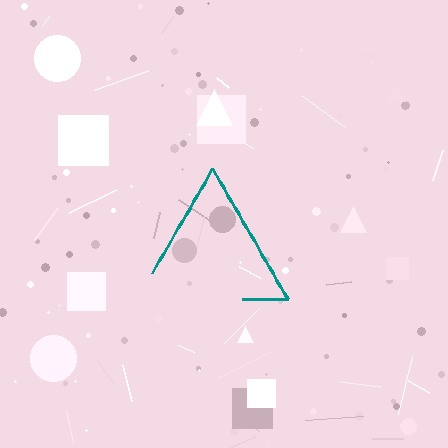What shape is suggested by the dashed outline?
The dashed outline suggests a triangle.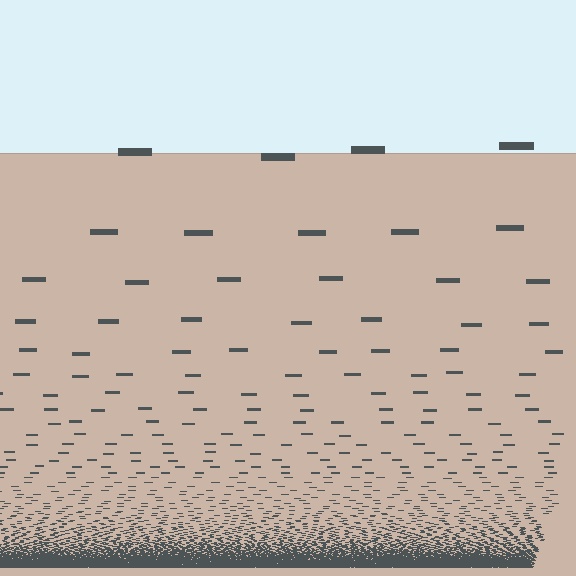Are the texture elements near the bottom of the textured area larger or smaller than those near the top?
Smaller. The gradient is inverted — elements near the bottom are smaller and denser.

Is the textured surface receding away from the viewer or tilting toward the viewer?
The surface appears to tilt toward the viewer. Texture elements get larger and sparser toward the top.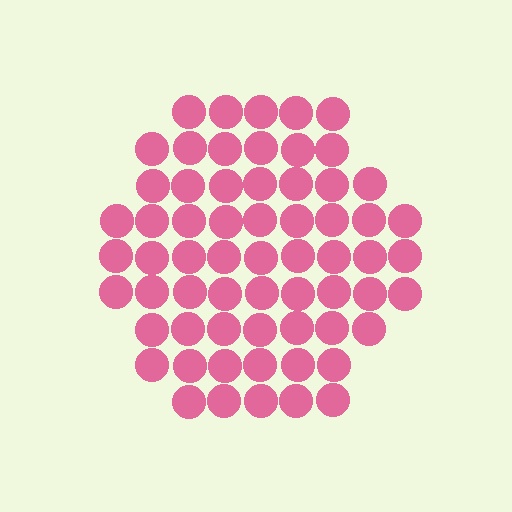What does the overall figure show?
The overall figure shows a hexagon.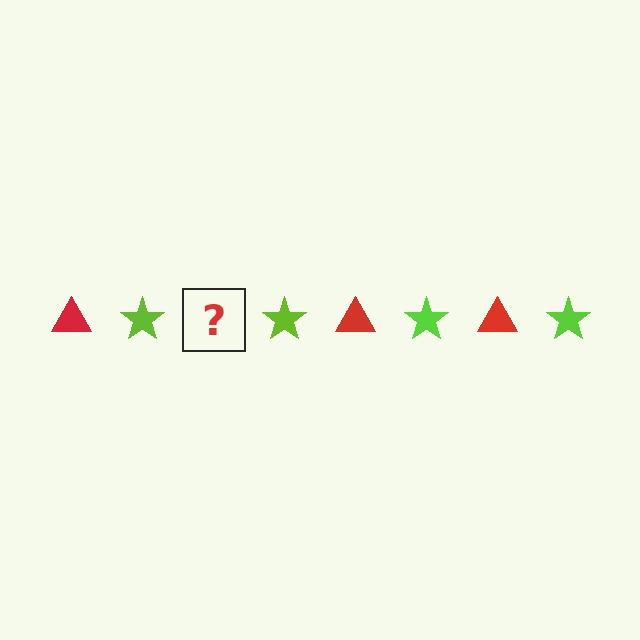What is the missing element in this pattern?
The missing element is a red triangle.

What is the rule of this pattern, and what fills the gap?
The rule is that the pattern alternates between red triangle and lime star. The gap should be filled with a red triangle.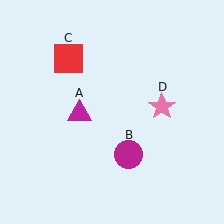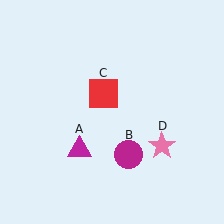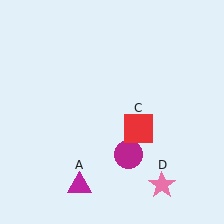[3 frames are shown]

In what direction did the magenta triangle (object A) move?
The magenta triangle (object A) moved down.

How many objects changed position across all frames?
3 objects changed position: magenta triangle (object A), red square (object C), pink star (object D).